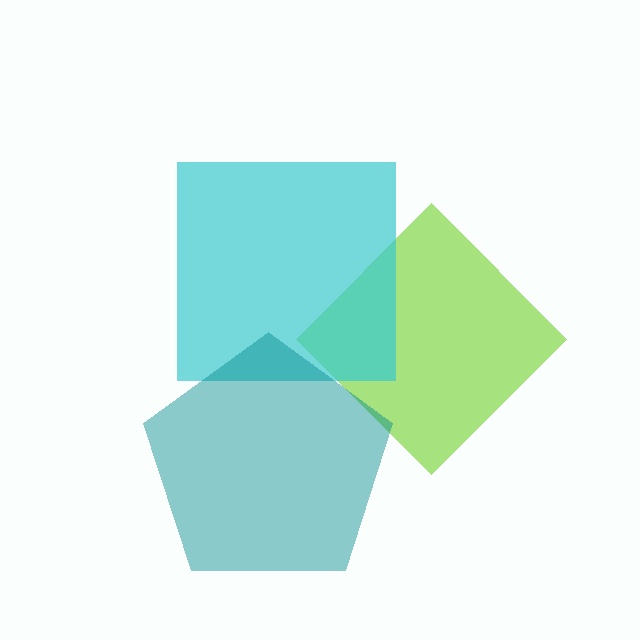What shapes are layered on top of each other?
The layered shapes are: a lime diamond, a cyan square, a teal pentagon.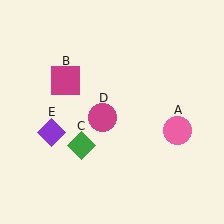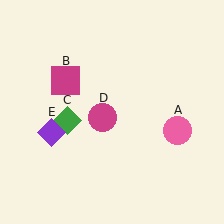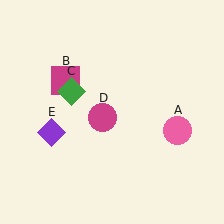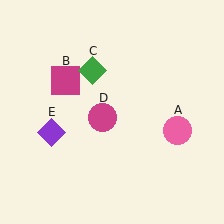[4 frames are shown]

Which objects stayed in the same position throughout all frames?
Pink circle (object A) and magenta square (object B) and magenta circle (object D) and purple diamond (object E) remained stationary.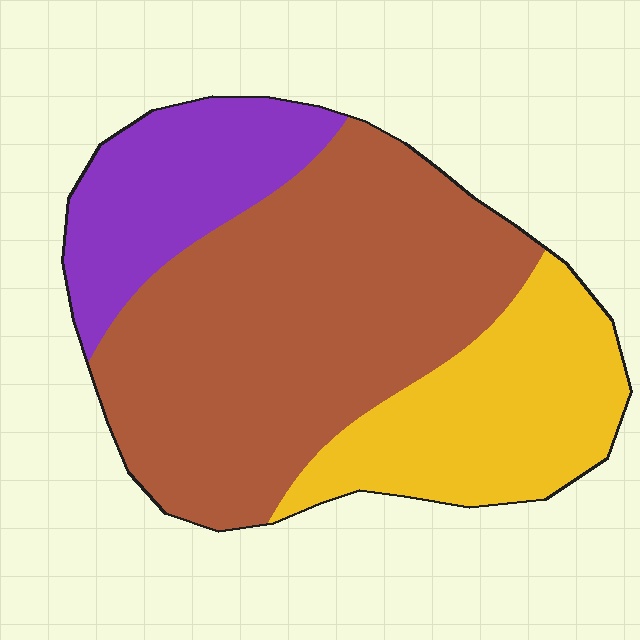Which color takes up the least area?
Purple, at roughly 20%.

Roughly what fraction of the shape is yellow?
Yellow takes up about one quarter (1/4) of the shape.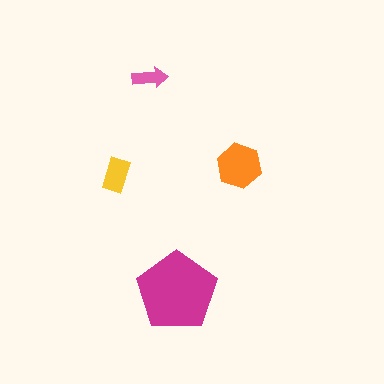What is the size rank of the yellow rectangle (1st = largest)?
3rd.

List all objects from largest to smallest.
The magenta pentagon, the orange hexagon, the yellow rectangle, the pink arrow.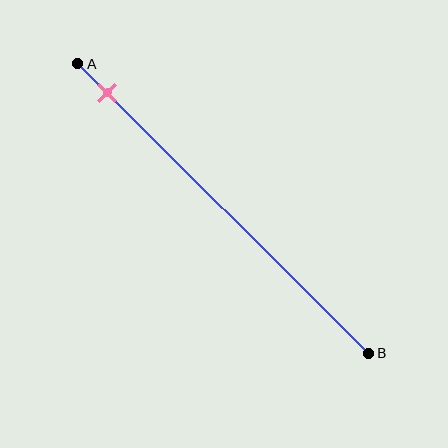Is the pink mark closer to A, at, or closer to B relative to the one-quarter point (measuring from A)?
The pink mark is closer to point A than the one-quarter point of segment AB.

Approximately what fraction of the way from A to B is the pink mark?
The pink mark is approximately 10% of the way from A to B.